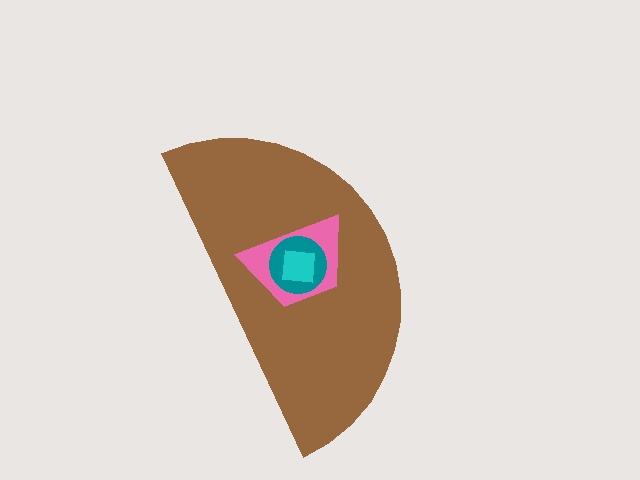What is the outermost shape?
The brown semicircle.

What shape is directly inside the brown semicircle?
The pink trapezoid.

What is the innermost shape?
The cyan square.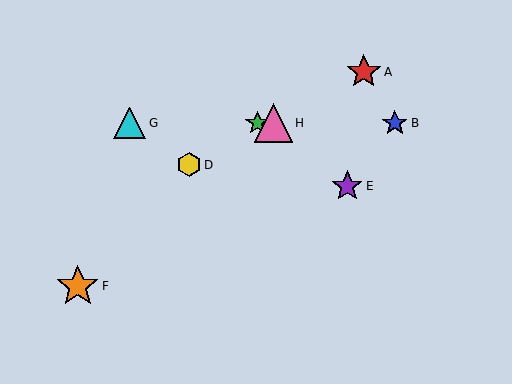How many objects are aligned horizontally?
4 objects (B, C, G, H) are aligned horizontally.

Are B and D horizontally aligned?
No, B is at y≈123 and D is at y≈165.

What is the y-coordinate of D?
Object D is at y≈165.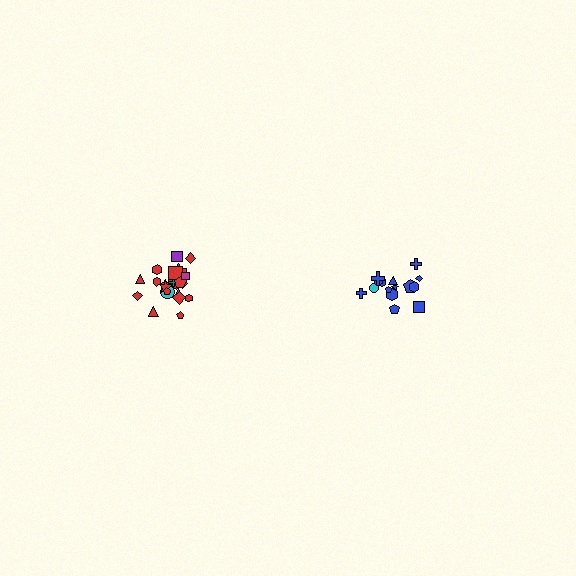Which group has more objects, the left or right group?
The left group.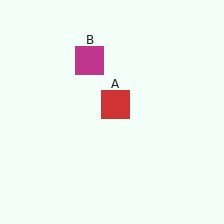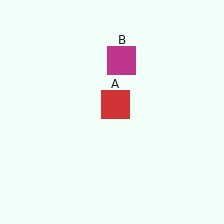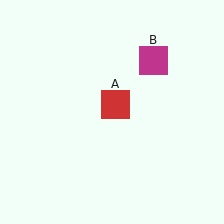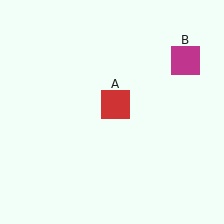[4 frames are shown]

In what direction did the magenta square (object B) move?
The magenta square (object B) moved right.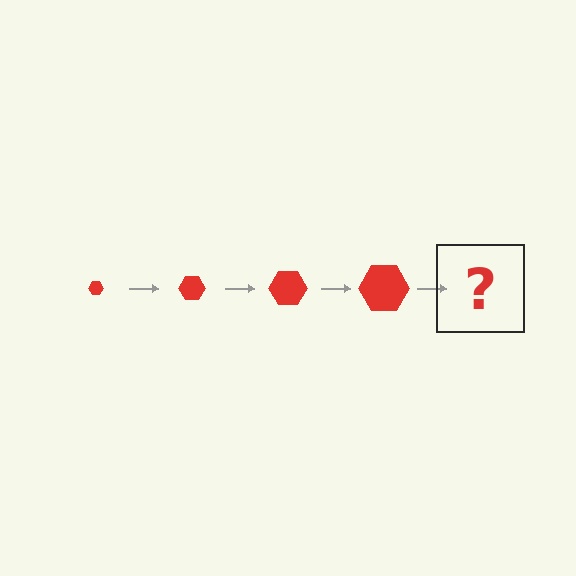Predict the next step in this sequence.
The next step is a red hexagon, larger than the previous one.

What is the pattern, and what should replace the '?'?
The pattern is that the hexagon gets progressively larger each step. The '?' should be a red hexagon, larger than the previous one.